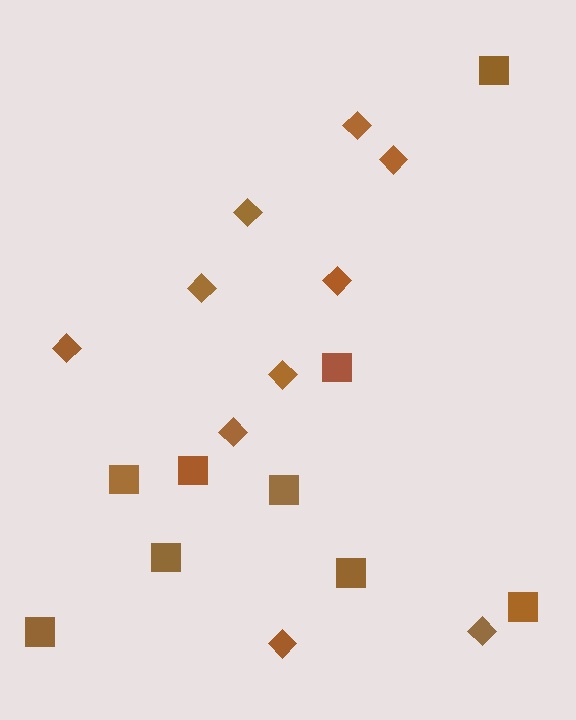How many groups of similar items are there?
There are 2 groups: one group of diamonds (10) and one group of squares (9).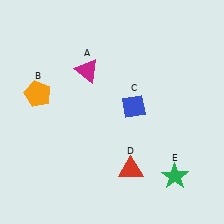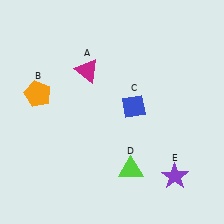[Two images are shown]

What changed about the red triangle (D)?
In Image 1, D is red. In Image 2, it changed to lime.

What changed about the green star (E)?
In Image 1, E is green. In Image 2, it changed to purple.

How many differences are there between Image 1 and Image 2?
There are 2 differences between the two images.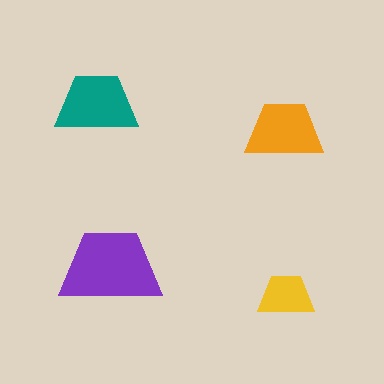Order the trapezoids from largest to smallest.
the purple one, the teal one, the orange one, the yellow one.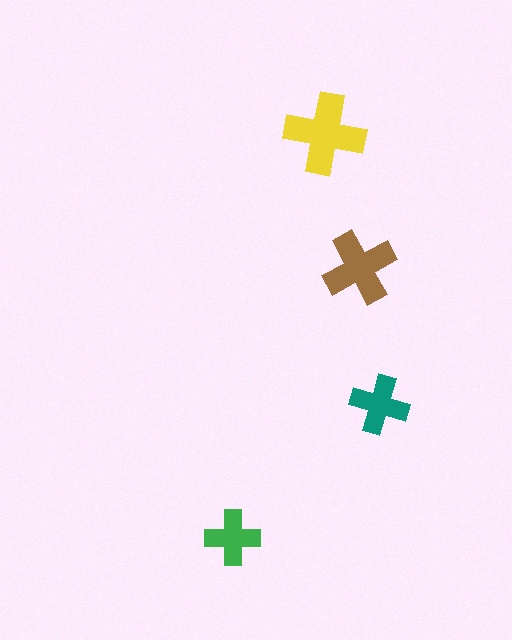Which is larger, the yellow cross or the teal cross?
The yellow one.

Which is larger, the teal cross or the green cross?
The teal one.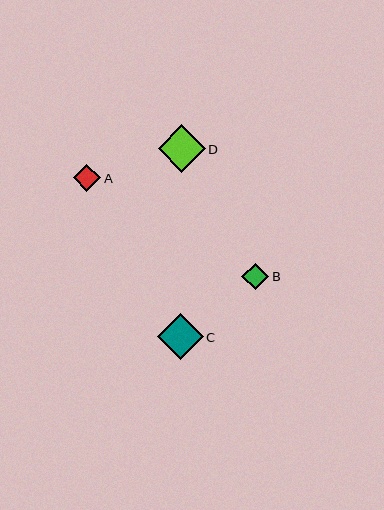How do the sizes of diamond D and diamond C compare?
Diamond D and diamond C are approximately the same size.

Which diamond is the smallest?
Diamond B is the smallest with a size of approximately 27 pixels.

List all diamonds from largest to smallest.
From largest to smallest: D, C, A, B.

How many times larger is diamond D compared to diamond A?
Diamond D is approximately 1.7 times the size of diamond A.